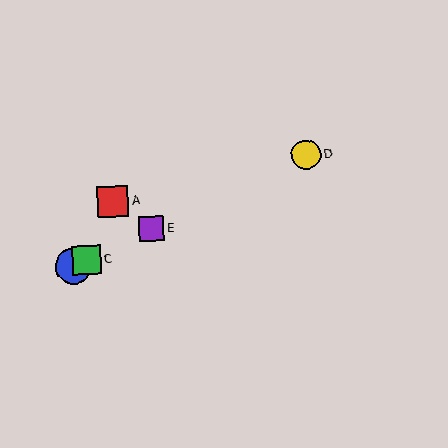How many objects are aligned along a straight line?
4 objects (B, C, D, E) are aligned along a straight line.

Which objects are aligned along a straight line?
Objects B, C, D, E are aligned along a straight line.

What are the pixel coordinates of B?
Object B is at (74, 266).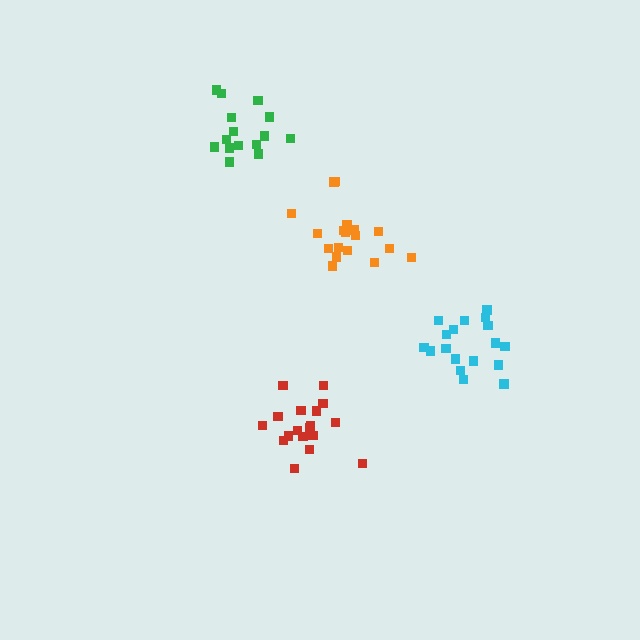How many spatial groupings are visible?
There are 4 spatial groupings.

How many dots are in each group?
Group 1: 18 dots, Group 2: 18 dots, Group 3: 18 dots, Group 4: 15 dots (69 total).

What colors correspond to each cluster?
The clusters are colored: cyan, orange, red, green.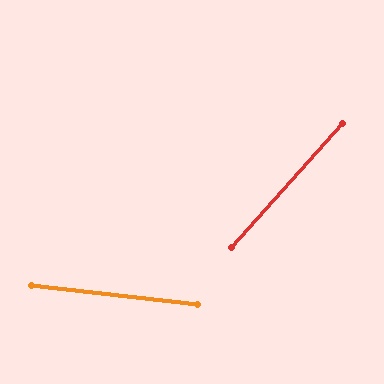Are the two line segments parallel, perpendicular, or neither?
Neither parallel nor perpendicular — they differ by about 55°.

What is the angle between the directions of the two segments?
Approximately 55 degrees.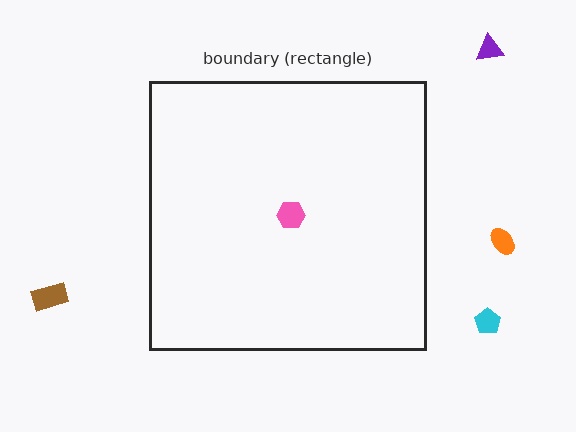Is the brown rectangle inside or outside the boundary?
Outside.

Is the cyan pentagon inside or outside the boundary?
Outside.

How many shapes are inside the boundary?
1 inside, 4 outside.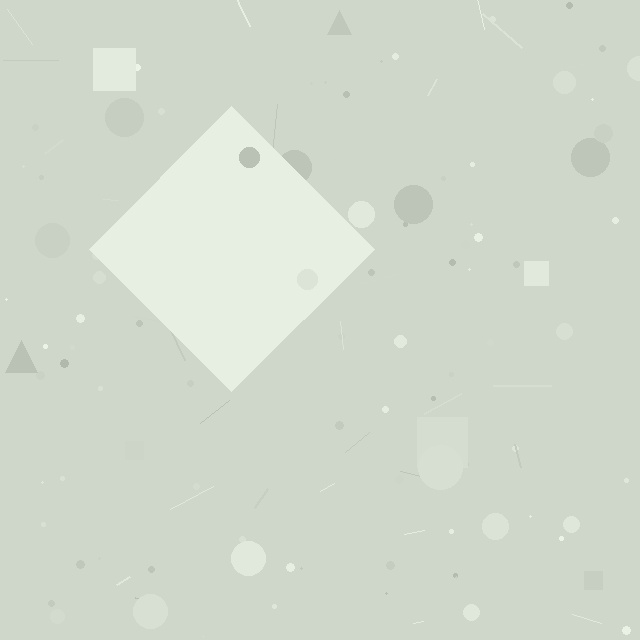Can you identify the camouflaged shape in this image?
The camouflaged shape is a diamond.